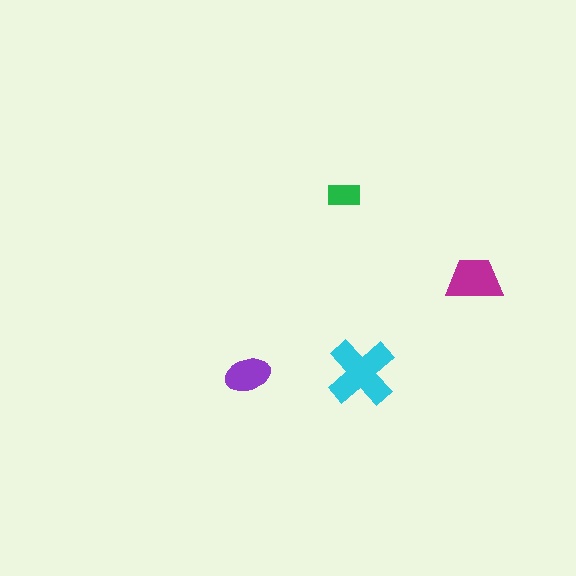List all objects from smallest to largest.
The green rectangle, the purple ellipse, the magenta trapezoid, the cyan cross.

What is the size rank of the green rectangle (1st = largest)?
4th.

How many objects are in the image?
There are 4 objects in the image.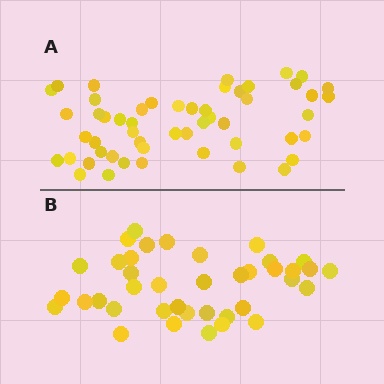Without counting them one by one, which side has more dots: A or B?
Region A (the top region) has more dots.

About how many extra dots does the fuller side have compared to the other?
Region A has approximately 15 more dots than region B.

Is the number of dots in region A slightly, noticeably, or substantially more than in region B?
Region A has noticeably more, but not dramatically so. The ratio is roughly 1.3 to 1.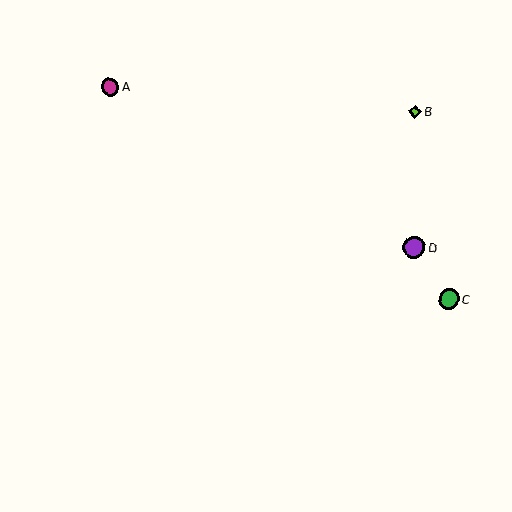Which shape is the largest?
The purple circle (labeled D) is the largest.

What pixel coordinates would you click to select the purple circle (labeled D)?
Click at (414, 247) to select the purple circle D.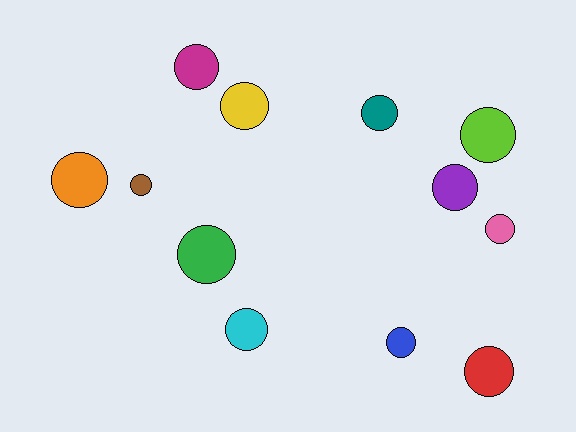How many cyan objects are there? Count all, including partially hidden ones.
There is 1 cyan object.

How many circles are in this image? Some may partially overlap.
There are 12 circles.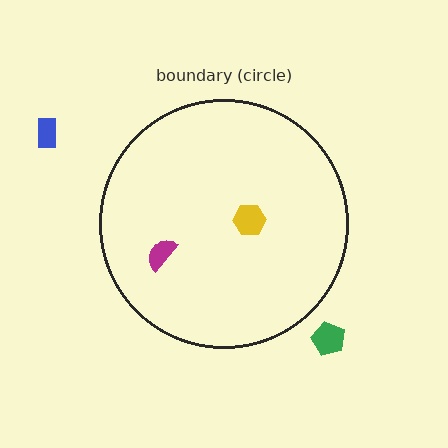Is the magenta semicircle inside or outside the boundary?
Inside.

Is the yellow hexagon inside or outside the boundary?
Inside.